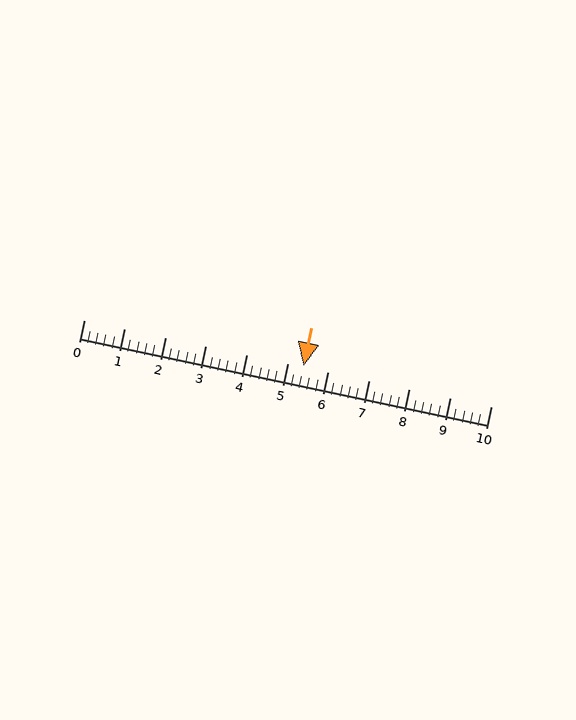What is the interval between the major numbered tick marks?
The major tick marks are spaced 1 units apart.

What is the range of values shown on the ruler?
The ruler shows values from 0 to 10.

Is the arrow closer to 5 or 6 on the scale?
The arrow is closer to 5.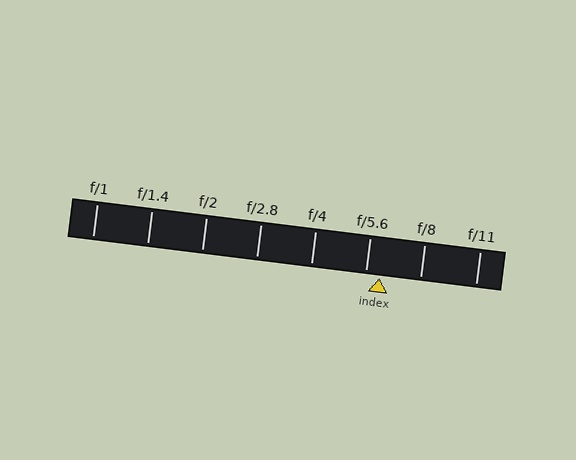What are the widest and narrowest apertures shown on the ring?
The widest aperture shown is f/1 and the narrowest is f/11.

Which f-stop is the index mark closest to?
The index mark is closest to f/5.6.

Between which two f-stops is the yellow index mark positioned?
The index mark is between f/5.6 and f/8.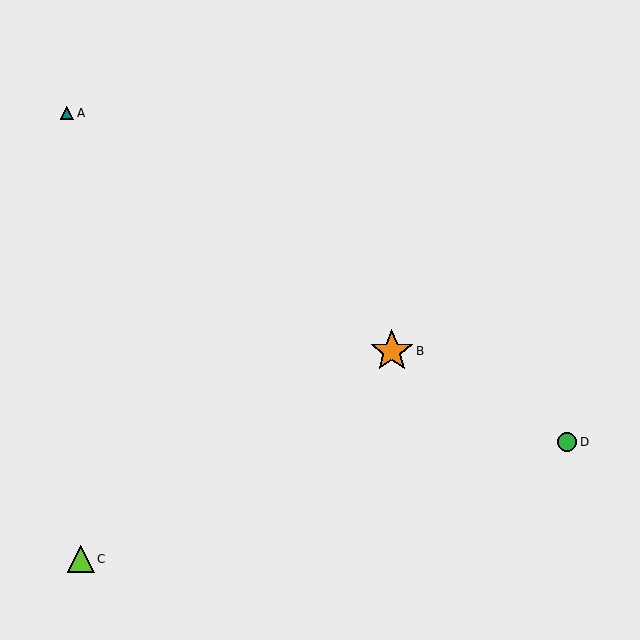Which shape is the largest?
The orange star (labeled B) is the largest.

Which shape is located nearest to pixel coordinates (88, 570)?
The lime triangle (labeled C) at (81, 559) is nearest to that location.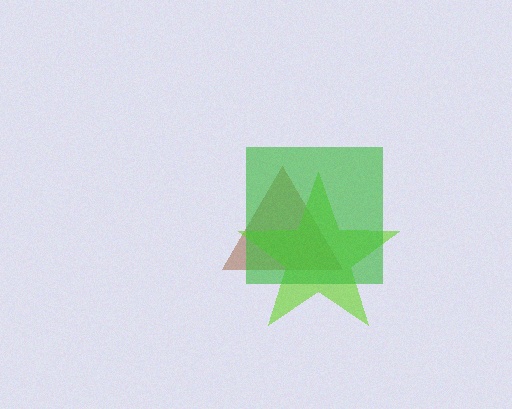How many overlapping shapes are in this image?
There are 3 overlapping shapes in the image.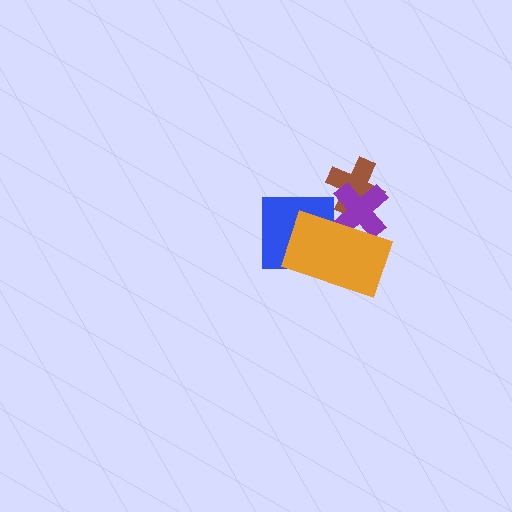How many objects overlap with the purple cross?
2 objects overlap with the purple cross.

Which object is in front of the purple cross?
The orange rectangle is in front of the purple cross.